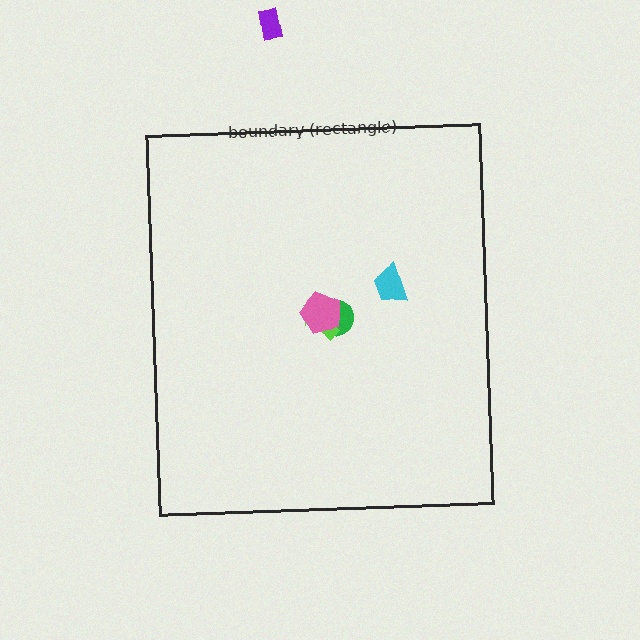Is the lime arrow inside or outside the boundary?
Inside.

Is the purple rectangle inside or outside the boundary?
Outside.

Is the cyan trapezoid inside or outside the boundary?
Inside.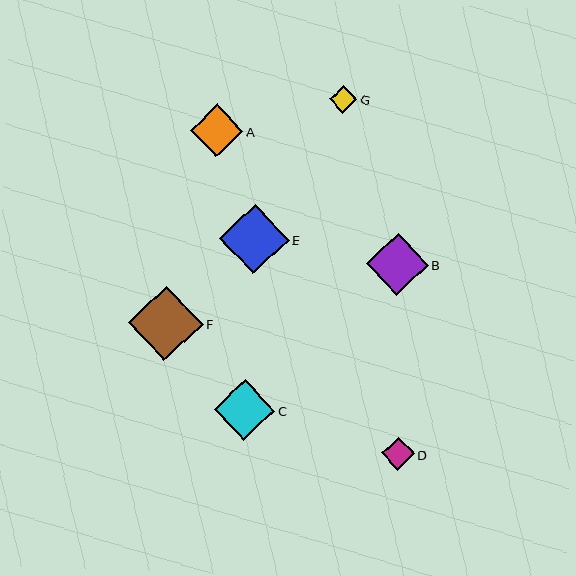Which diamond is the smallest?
Diamond G is the smallest with a size of approximately 27 pixels.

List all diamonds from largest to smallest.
From largest to smallest: F, E, B, C, A, D, G.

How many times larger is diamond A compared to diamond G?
Diamond A is approximately 1.9 times the size of diamond G.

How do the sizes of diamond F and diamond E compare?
Diamond F and diamond E are approximately the same size.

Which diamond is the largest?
Diamond F is the largest with a size of approximately 74 pixels.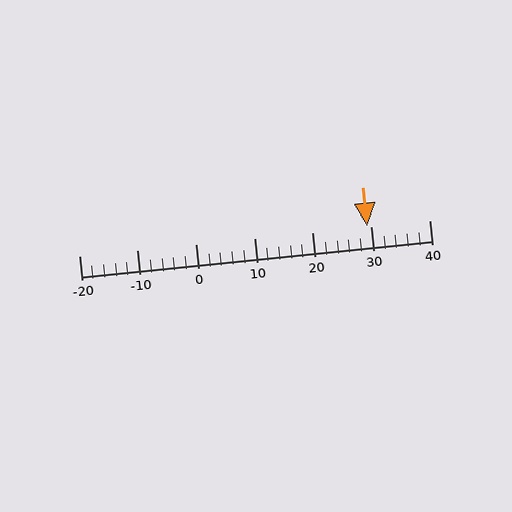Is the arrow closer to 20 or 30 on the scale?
The arrow is closer to 30.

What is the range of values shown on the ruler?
The ruler shows values from -20 to 40.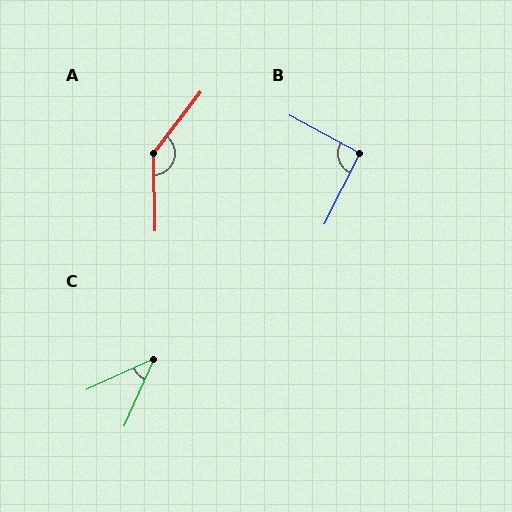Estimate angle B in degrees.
Approximately 91 degrees.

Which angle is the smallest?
C, at approximately 41 degrees.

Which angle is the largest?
A, at approximately 141 degrees.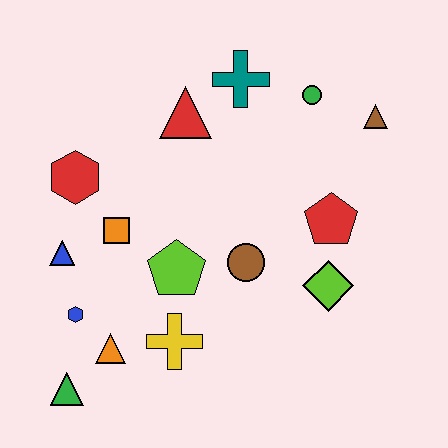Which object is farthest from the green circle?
The green triangle is farthest from the green circle.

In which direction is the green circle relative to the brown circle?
The green circle is above the brown circle.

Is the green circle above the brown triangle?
Yes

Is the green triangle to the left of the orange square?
Yes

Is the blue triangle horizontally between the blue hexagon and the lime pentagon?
No